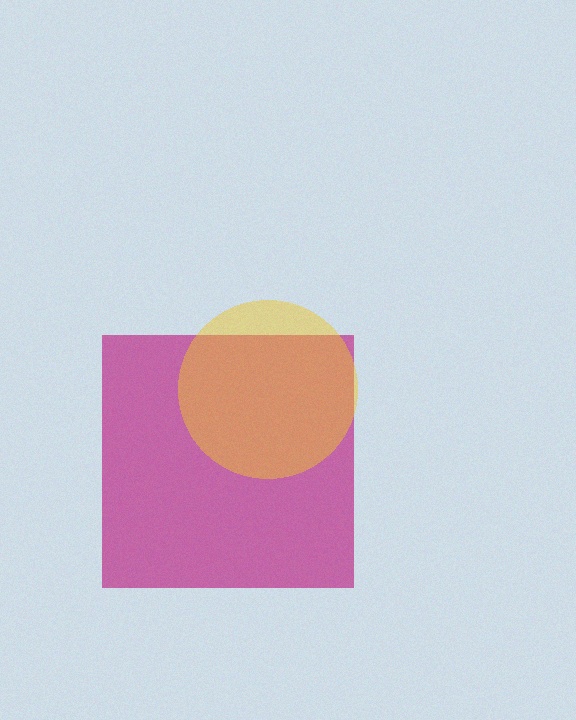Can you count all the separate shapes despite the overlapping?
Yes, there are 2 separate shapes.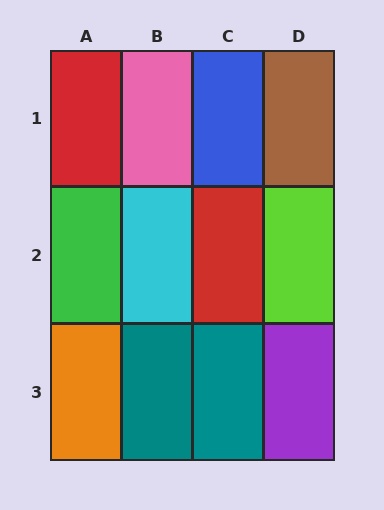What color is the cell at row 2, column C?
Red.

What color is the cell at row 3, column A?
Orange.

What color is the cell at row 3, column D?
Purple.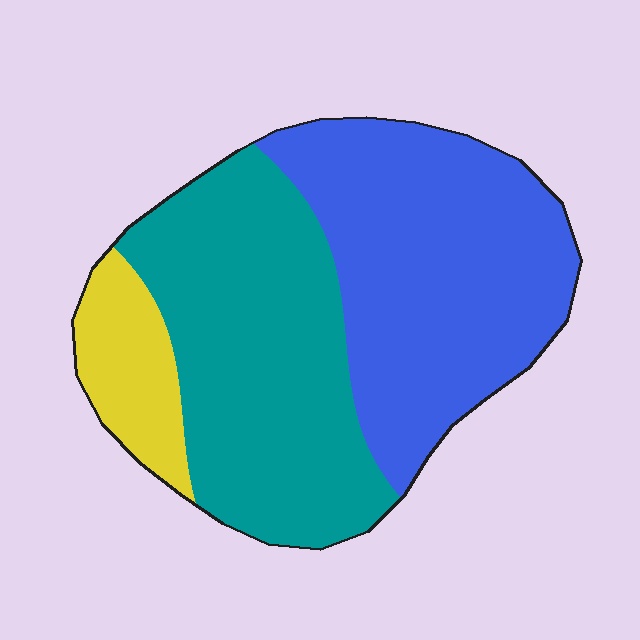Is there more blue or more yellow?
Blue.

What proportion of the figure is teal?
Teal takes up between a third and a half of the figure.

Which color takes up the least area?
Yellow, at roughly 10%.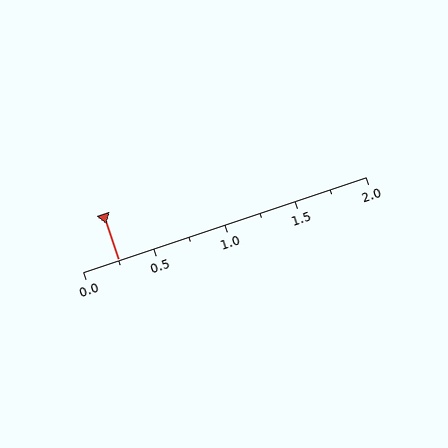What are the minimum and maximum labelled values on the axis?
The axis runs from 0.0 to 2.0.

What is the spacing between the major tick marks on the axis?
The major ticks are spaced 0.5 apart.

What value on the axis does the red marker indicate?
The marker indicates approximately 0.25.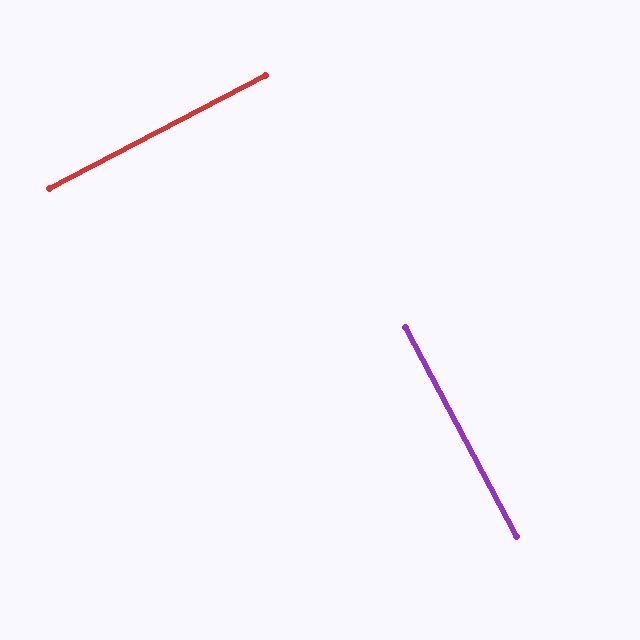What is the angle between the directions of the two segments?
Approximately 90 degrees.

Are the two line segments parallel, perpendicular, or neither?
Perpendicular — they meet at approximately 90°.